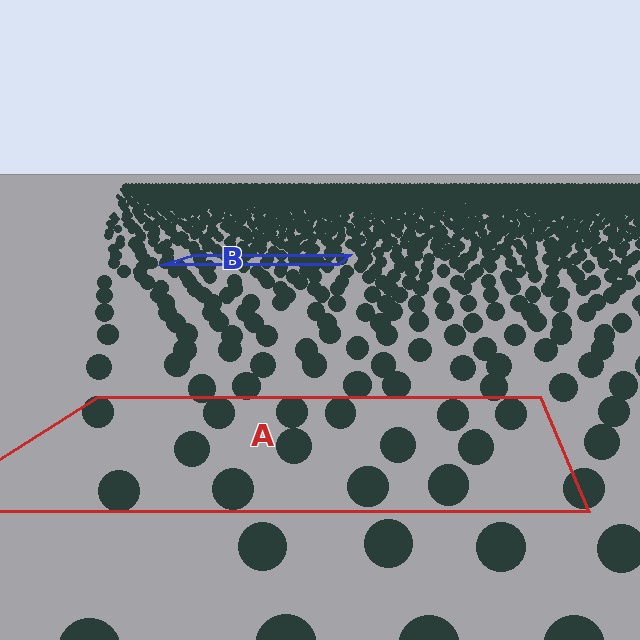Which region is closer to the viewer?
Region A is closer. The texture elements there are larger and more spread out.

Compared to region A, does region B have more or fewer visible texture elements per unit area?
Region B has more texture elements per unit area — they are packed more densely because it is farther away.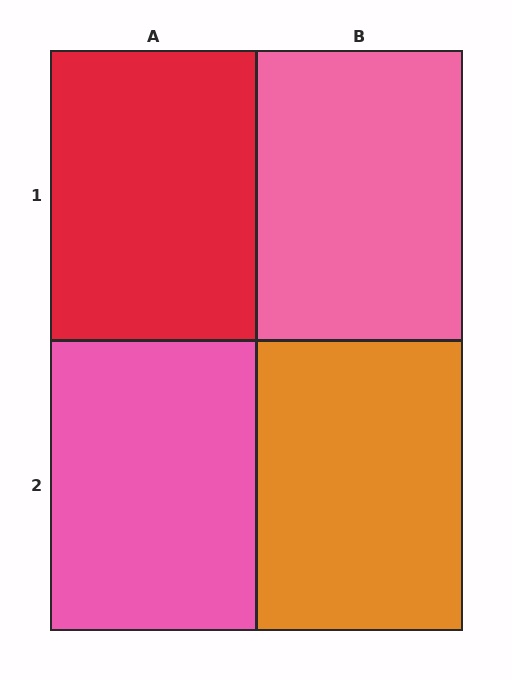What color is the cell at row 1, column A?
Red.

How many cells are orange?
1 cell is orange.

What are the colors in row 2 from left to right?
Pink, orange.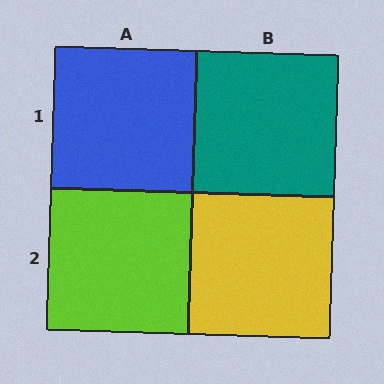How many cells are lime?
1 cell is lime.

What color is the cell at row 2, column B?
Yellow.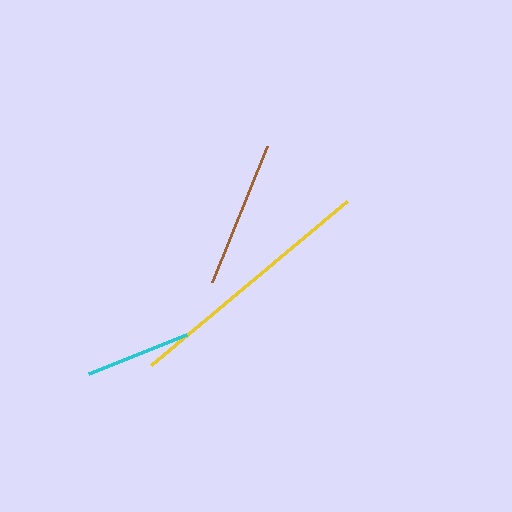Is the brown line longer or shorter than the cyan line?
The brown line is longer than the cyan line.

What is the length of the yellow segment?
The yellow segment is approximately 255 pixels long.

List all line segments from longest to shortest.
From longest to shortest: yellow, brown, cyan.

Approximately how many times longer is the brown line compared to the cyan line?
The brown line is approximately 1.4 times the length of the cyan line.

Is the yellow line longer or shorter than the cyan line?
The yellow line is longer than the cyan line.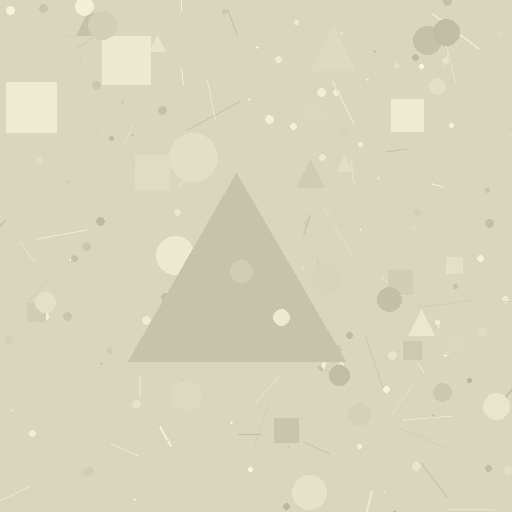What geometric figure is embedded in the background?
A triangle is embedded in the background.